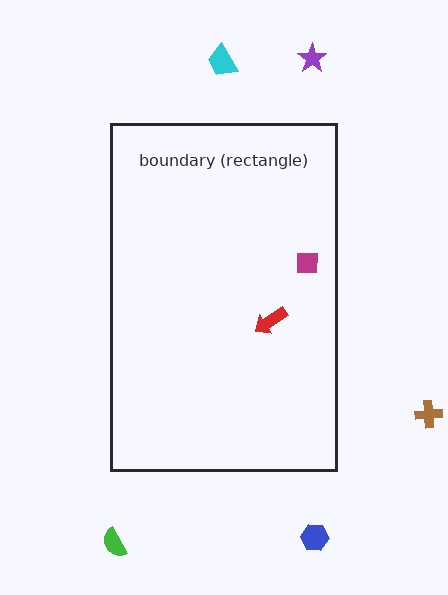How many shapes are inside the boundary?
2 inside, 5 outside.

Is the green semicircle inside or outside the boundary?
Outside.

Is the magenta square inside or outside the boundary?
Inside.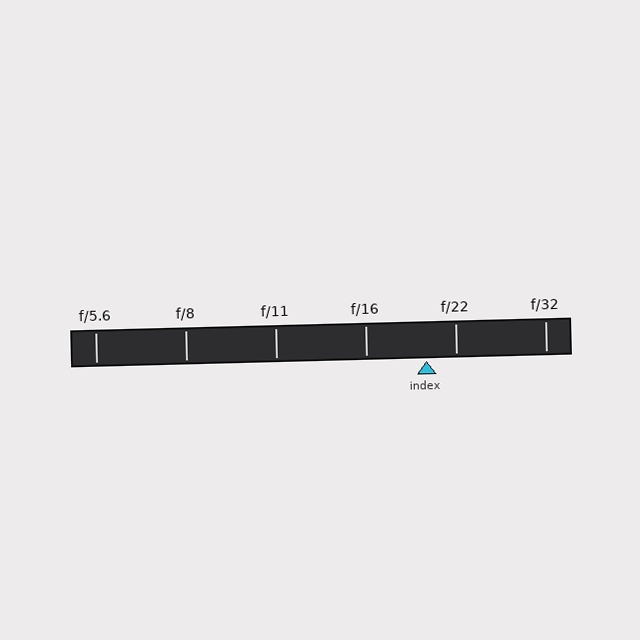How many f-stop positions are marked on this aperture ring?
There are 6 f-stop positions marked.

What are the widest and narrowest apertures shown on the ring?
The widest aperture shown is f/5.6 and the narrowest is f/32.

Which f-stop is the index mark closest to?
The index mark is closest to f/22.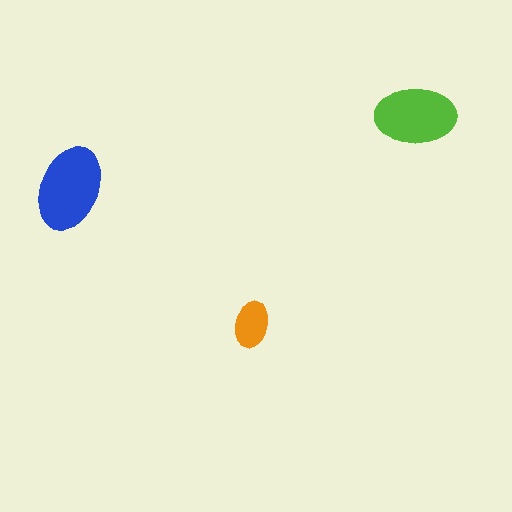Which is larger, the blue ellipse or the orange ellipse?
The blue one.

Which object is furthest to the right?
The lime ellipse is rightmost.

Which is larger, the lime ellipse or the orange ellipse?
The lime one.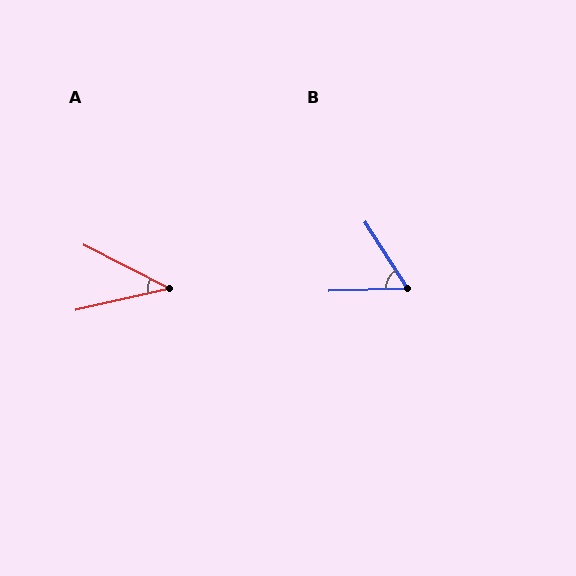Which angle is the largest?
B, at approximately 60 degrees.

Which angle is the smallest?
A, at approximately 40 degrees.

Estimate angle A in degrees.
Approximately 40 degrees.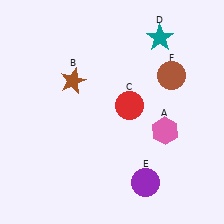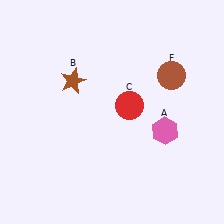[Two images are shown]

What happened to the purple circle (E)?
The purple circle (E) was removed in Image 2. It was in the bottom-right area of Image 1.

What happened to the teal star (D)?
The teal star (D) was removed in Image 2. It was in the top-right area of Image 1.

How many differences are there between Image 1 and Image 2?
There are 2 differences between the two images.